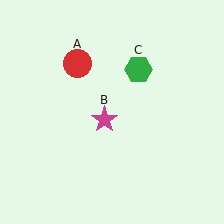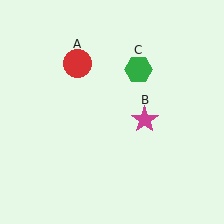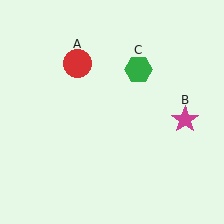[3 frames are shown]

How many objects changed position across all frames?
1 object changed position: magenta star (object B).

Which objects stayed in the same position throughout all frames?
Red circle (object A) and green hexagon (object C) remained stationary.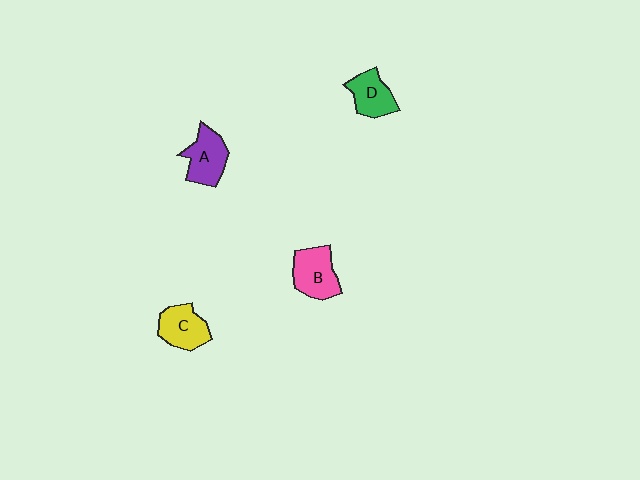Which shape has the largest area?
Shape B (pink).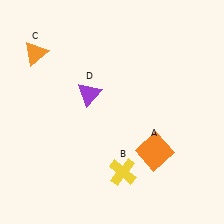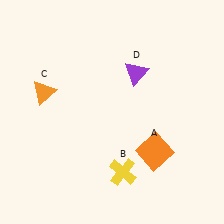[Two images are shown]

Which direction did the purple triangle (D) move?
The purple triangle (D) moved right.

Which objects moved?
The objects that moved are: the orange triangle (C), the purple triangle (D).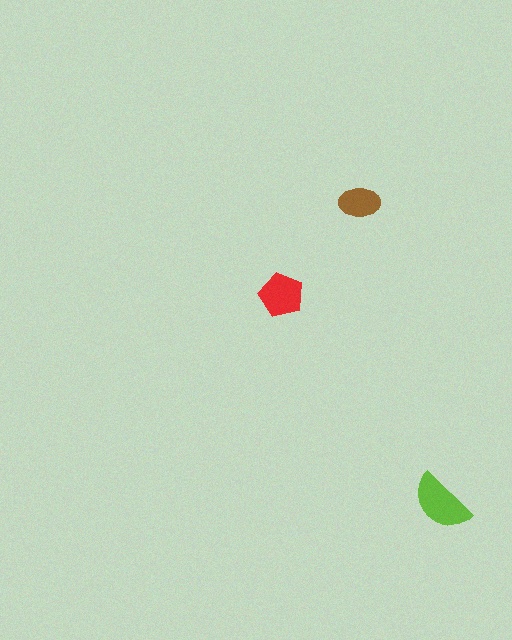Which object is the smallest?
The brown ellipse.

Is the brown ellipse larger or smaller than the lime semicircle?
Smaller.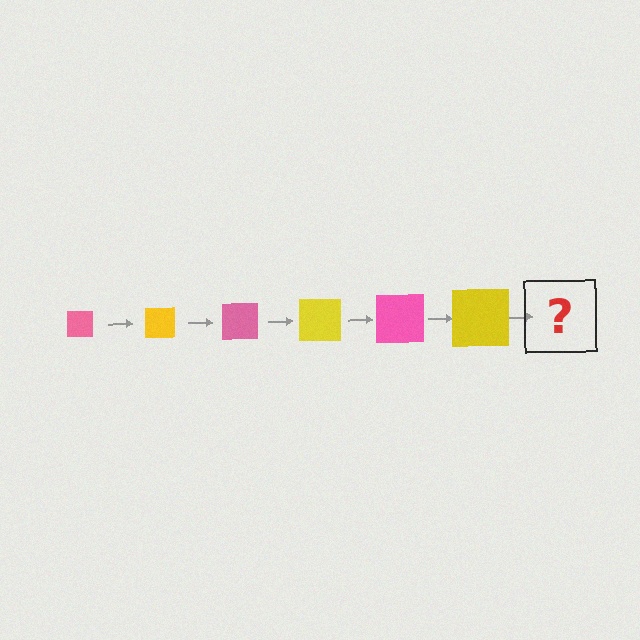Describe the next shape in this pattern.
It should be a pink square, larger than the previous one.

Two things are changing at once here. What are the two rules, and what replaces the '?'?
The two rules are that the square grows larger each step and the color cycles through pink and yellow. The '?' should be a pink square, larger than the previous one.